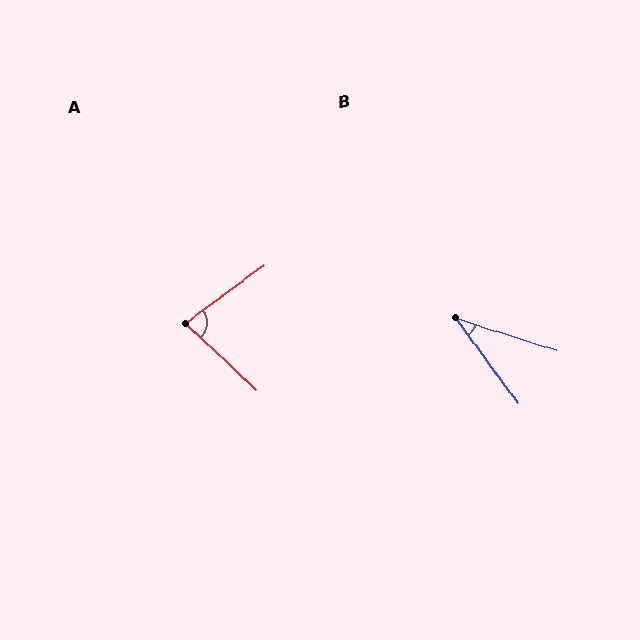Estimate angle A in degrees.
Approximately 80 degrees.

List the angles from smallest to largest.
B (36°), A (80°).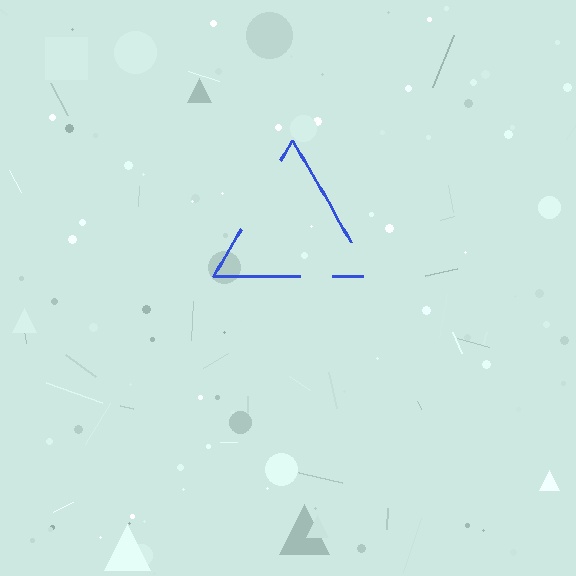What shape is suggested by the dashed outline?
The dashed outline suggests a triangle.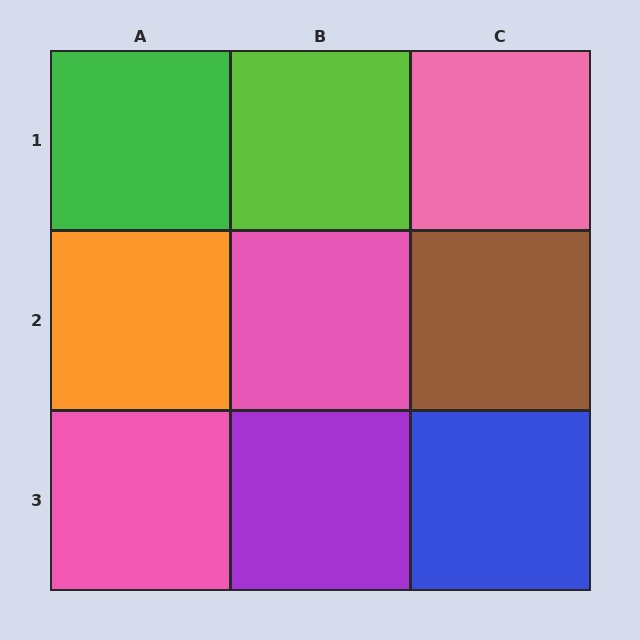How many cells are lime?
1 cell is lime.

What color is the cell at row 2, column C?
Brown.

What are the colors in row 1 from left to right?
Green, lime, pink.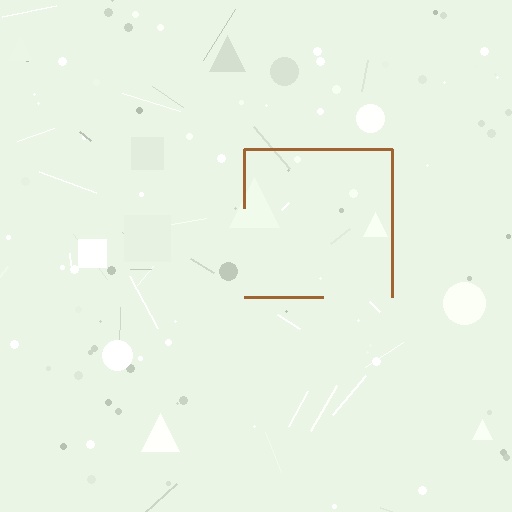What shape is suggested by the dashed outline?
The dashed outline suggests a square.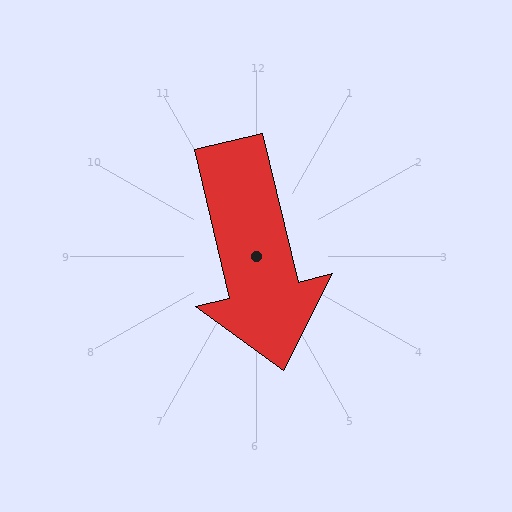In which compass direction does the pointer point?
South.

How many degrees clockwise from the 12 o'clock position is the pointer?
Approximately 167 degrees.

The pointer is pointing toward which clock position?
Roughly 6 o'clock.